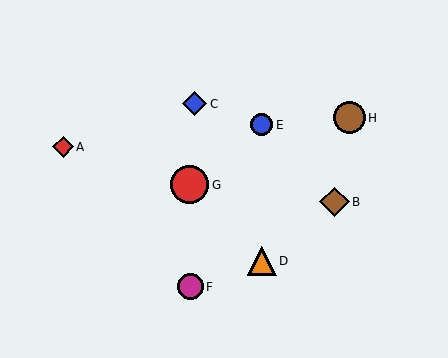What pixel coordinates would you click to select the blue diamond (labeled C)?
Click at (195, 104) to select the blue diamond C.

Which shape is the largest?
The red circle (labeled G) is the largest.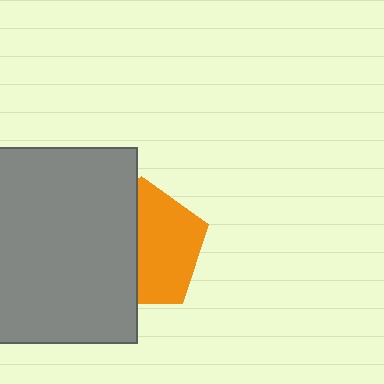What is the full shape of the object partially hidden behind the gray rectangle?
The partially hidden object is an orange pentagon.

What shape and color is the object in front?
The object in front is a gray rectangle.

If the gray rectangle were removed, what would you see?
You would see the complete orange pentagon.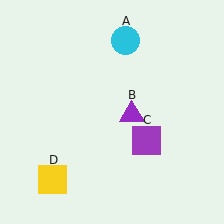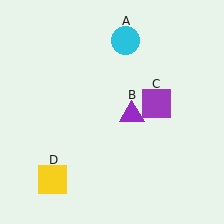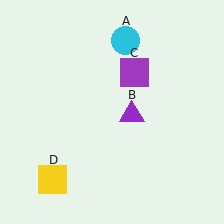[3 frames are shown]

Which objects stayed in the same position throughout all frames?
Cyan circle (object A) and purple triangle (object B) and yellow square (object D) remained stationary.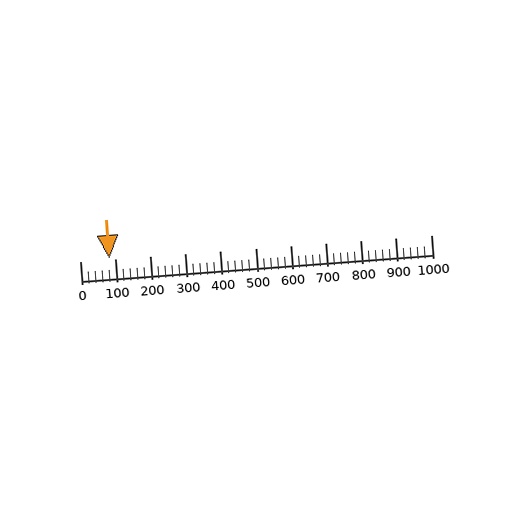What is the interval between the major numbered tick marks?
The major tick marks are spaced 100 units apart.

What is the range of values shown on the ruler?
The ruler shows values from 0 to 1000.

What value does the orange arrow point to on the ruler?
The orange arrow points to approximately 84.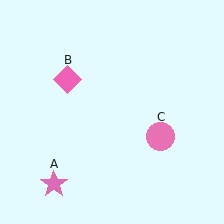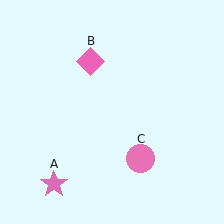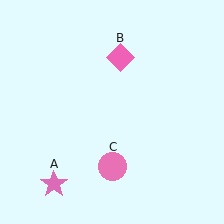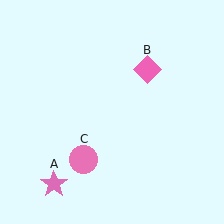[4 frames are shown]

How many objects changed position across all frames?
2 objects changed position: pink diamond (object B), pink circle (object C).